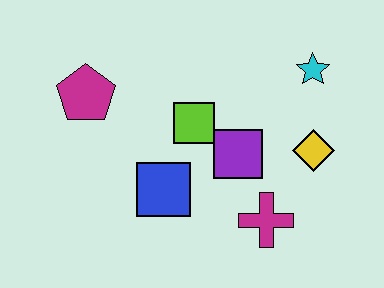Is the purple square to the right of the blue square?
Yes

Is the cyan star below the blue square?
No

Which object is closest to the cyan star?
The yellow diamond is closest to the cyan star.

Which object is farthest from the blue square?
The cyan star is farthest from the blue square.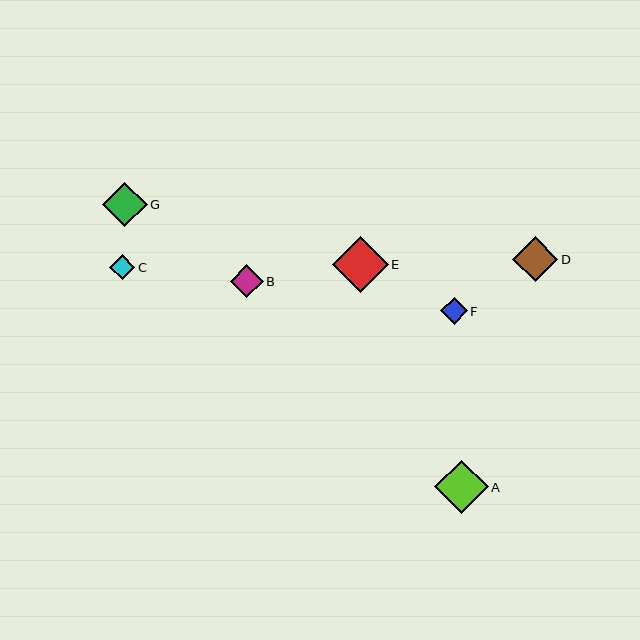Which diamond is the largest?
Diamond E is the largest with a size of approximately 56 pixels.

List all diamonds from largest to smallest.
From largest to smallest: E, A, D, G, B, F, C.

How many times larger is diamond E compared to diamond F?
Diamond E is approximately 2.1 times the size of diamond F.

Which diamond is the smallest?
Diamond C is the smallest with a size of approximately 26 pixels.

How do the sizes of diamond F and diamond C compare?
Diamond F and diamond C are approximately the same size.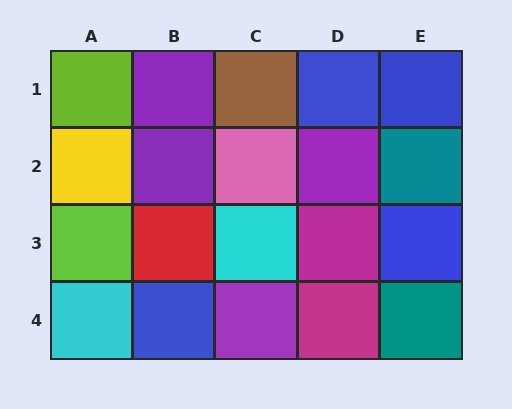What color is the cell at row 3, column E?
Blue.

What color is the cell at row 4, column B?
Blue.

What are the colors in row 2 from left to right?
Yellow, purple, pink, purple, teal.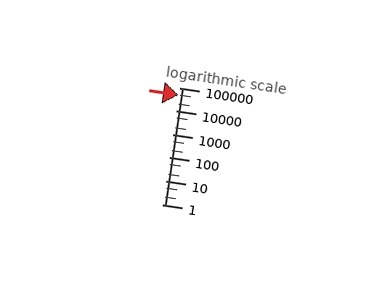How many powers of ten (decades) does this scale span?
The scale spans 5 decades, from 1 to 100000.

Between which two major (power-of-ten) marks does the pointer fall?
The pointer is between 10000 and 100000.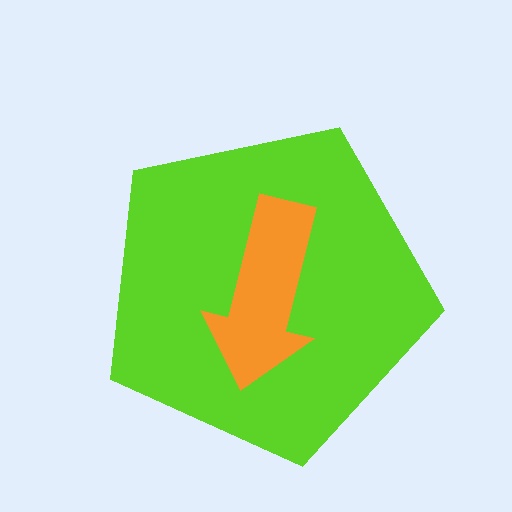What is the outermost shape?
The lime pentagon.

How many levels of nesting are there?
2.